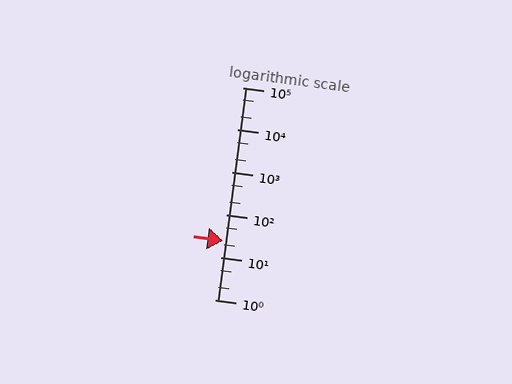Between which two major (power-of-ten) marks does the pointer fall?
The pointer is between 10 and 100.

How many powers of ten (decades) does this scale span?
The scale spans 5 decades, from 1 to 100000.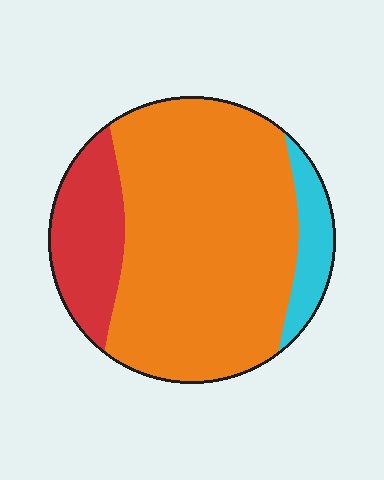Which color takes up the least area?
Cyan, at roughly 10%.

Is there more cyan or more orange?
Orange.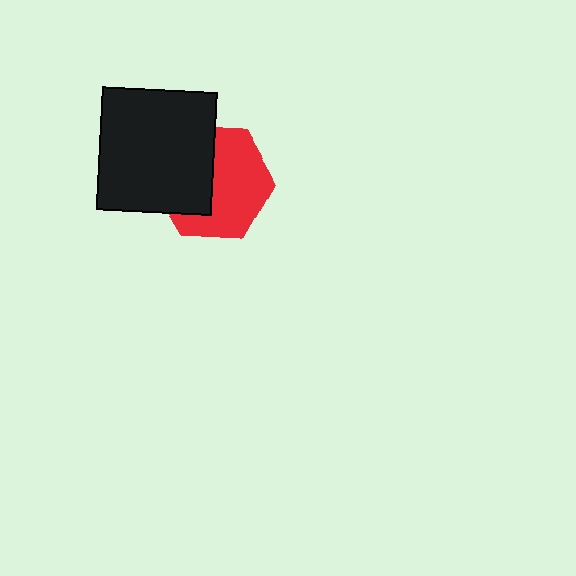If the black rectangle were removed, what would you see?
You would see the complete red hexagon.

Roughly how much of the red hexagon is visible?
About half of it is visible (roughly 58%).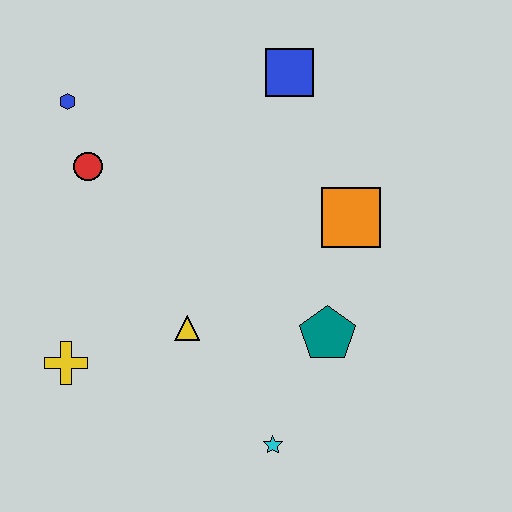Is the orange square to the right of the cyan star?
Yes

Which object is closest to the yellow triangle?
The yellow cross is closest to the yellow triangle.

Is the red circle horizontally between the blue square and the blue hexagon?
Yes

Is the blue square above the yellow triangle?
Yes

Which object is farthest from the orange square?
The yellow cross is farthest from the orange square.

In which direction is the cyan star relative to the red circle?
The cyan star is below the red circle.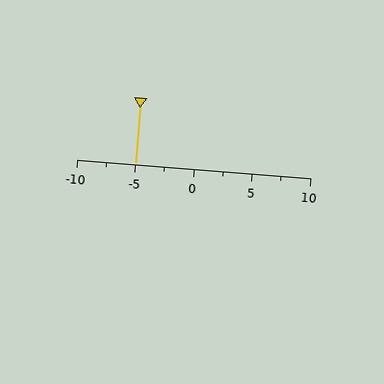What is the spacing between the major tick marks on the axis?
The major ticks are spaced 5 apart.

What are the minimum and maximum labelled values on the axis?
The axis runs from -10 to 10.